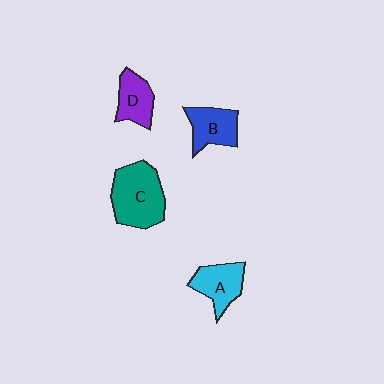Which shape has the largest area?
Shape C (teal).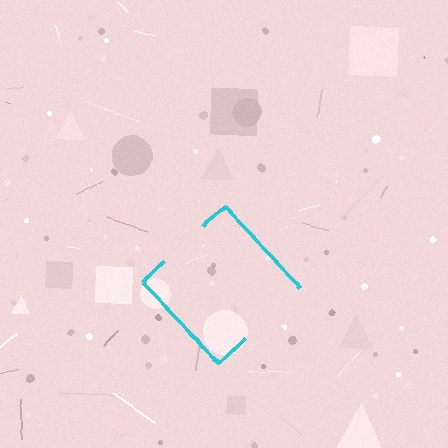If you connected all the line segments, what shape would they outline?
They would outline a diamond.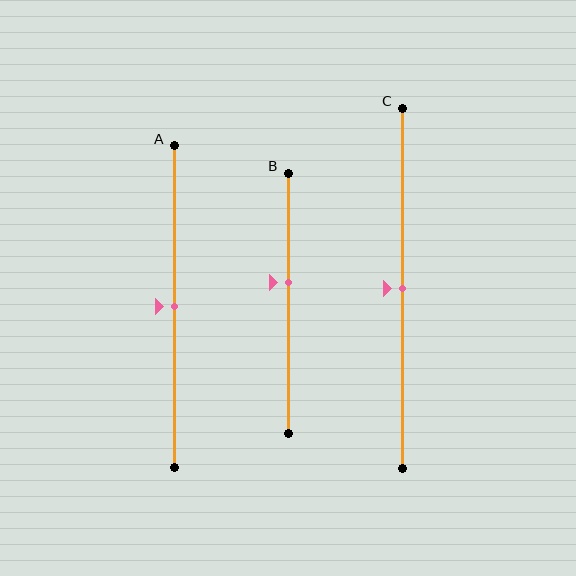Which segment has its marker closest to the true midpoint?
Segment A has its marker closest to the true midpoint.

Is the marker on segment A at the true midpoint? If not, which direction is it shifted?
Yes, the marker on segment A is at the true midpoint.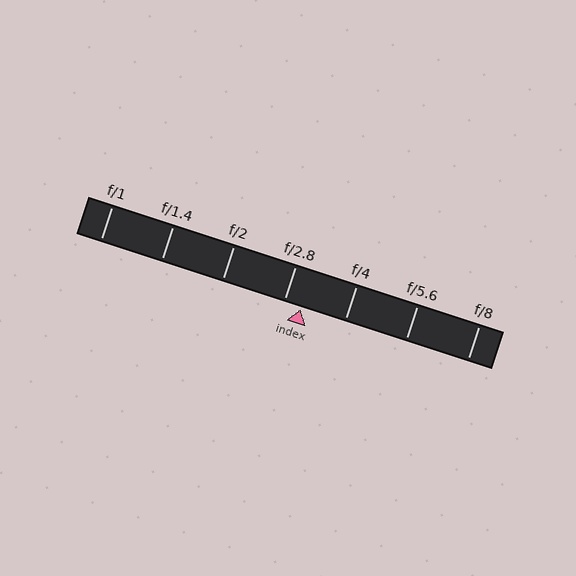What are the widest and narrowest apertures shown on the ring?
The widest aperture shown is f/1 and the narrowest is f/8.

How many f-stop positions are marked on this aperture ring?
There are 7 f-stop positions marked.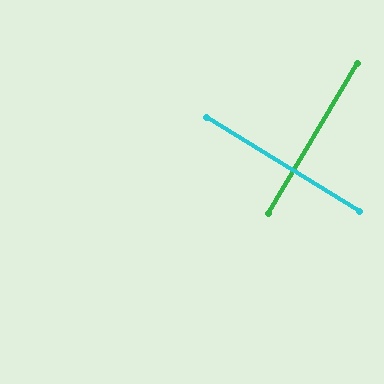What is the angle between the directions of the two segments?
Approximately 89 degrees.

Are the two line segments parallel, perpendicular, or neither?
Perpendicular — they meet at approximately 89°.